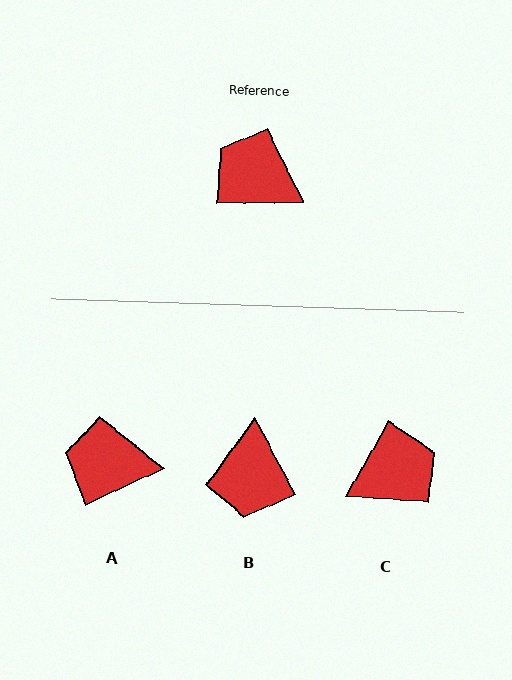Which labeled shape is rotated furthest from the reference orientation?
C, about 120 degrees away.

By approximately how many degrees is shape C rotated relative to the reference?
Approximately 120 degrees clockwise.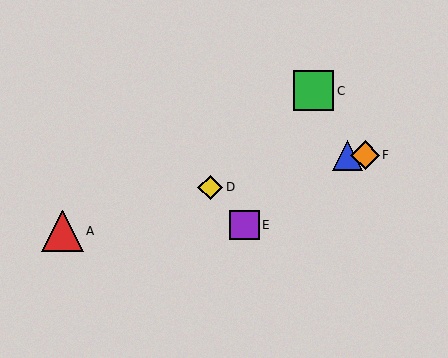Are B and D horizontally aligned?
No, B is at y≈155 and D is at y≈187.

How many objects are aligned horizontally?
2 objects (B, F) are aligned horizontally.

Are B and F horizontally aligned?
Yes, both are at y≈155.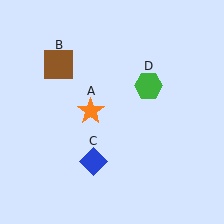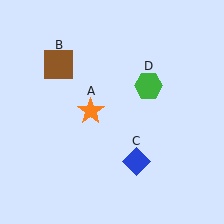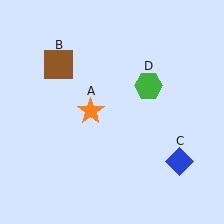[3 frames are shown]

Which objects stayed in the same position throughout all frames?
Orange star (object A) and brown square (object B) and green hexagon (object D) remained stationary.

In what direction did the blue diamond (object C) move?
The blue diamond (object C) moved right.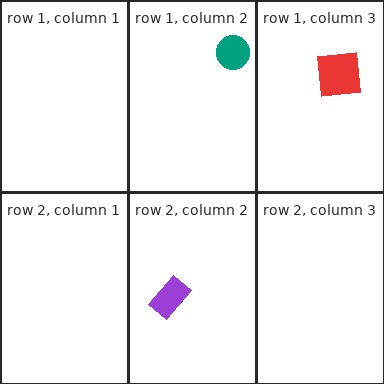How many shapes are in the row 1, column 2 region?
1.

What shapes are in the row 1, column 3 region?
The red square.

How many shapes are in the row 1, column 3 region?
1.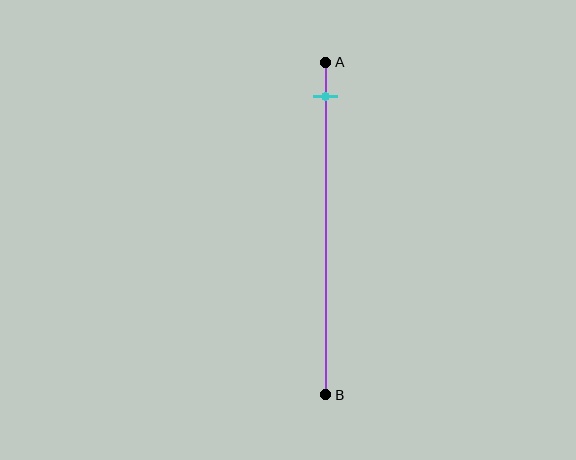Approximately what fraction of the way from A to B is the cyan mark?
The cyan mark is approximately 10% of the way from A to B.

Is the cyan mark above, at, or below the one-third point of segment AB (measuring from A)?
The cyan mark is above the one-third point of segment AB.